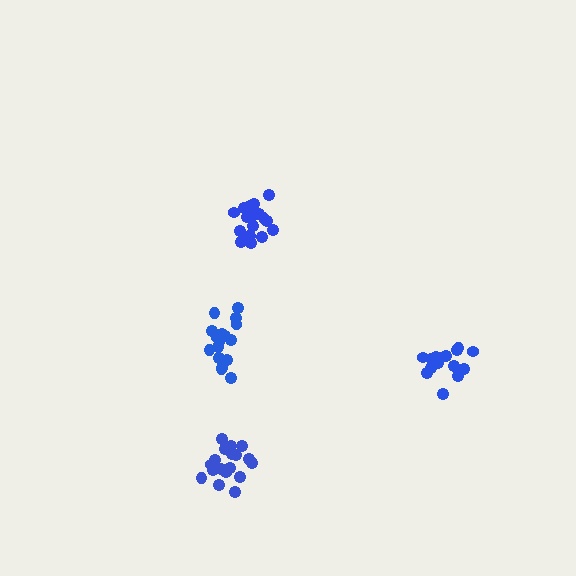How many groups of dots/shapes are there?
There are 4 groups.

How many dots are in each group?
Group 1: 15 dots, Group 2: 18 dots, Group 3: 17 dots, Group 4: 20 dots (70 total).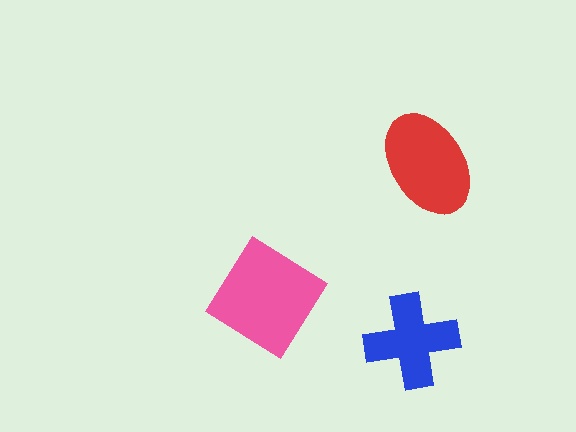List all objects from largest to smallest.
The pink diamond, the red ellipse, the blue cross.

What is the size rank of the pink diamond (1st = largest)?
1st.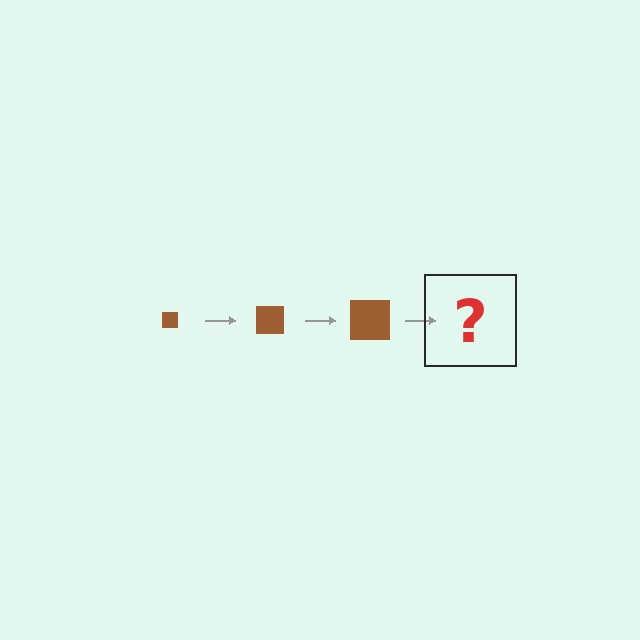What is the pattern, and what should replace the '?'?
The pattern is that the square gets progressively larger each step. The '?' should be a brown square, larger than the previous one.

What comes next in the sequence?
The next element should be a brown square, larger than the previous one.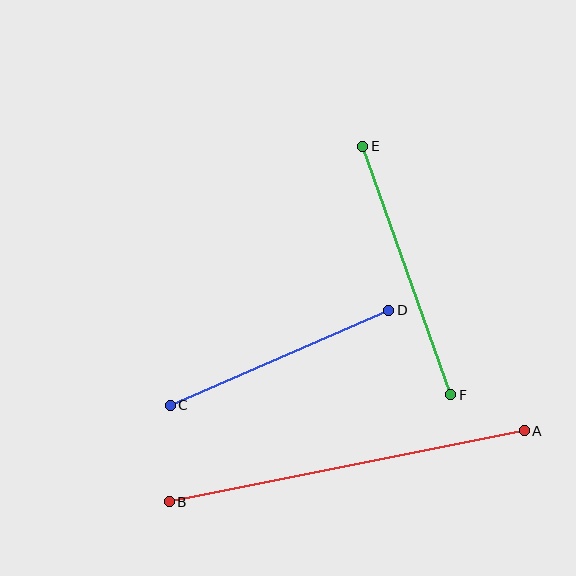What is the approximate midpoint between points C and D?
The midpoint is at approximately (279, 358) pixels.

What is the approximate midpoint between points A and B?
The midpoint is at approximately (347, 466) pixels.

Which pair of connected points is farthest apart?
Points A and B are farthest apart.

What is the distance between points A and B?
The distance is approximately 362 pixels.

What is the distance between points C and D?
The distance is approximately 238 pixels.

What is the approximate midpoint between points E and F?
The midpoint is at approximately (407, 270) pixels.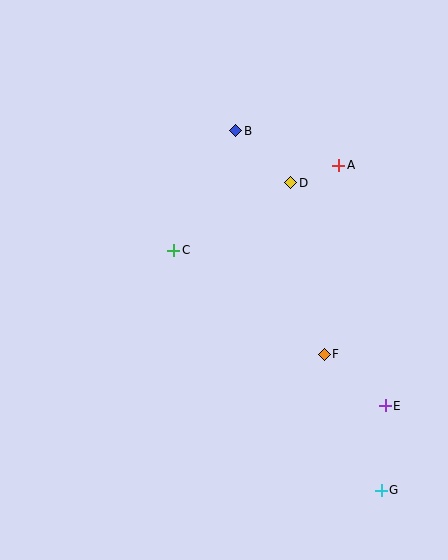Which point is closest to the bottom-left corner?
Point C is closest to the bottom-left corner.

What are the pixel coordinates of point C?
Point C is at (174, 250).